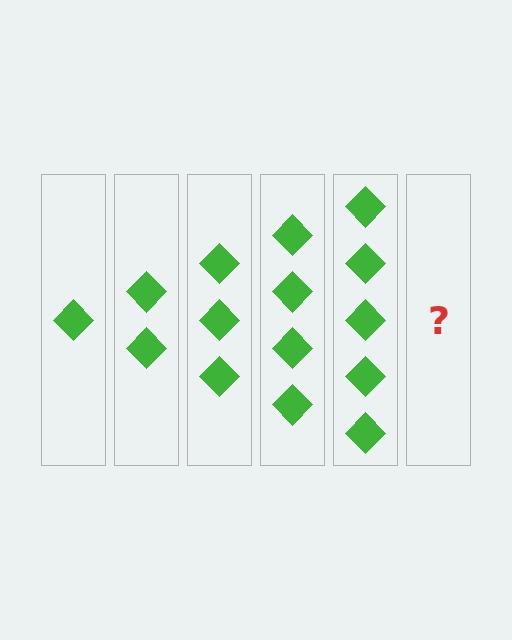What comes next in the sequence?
The next element should be 6 diamonds.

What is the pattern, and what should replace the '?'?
The pattern is that each step adds one more diamond. The '?' should be 6 diamonds.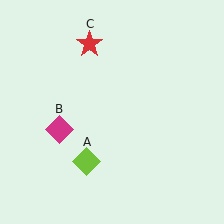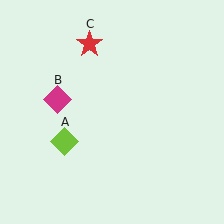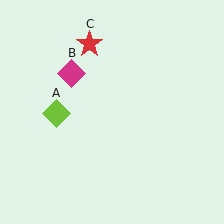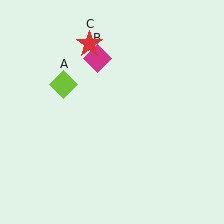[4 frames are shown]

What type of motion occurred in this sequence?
The lime diamond (object A), magenta diamond (object B) rotated clockwise around the center of the scene.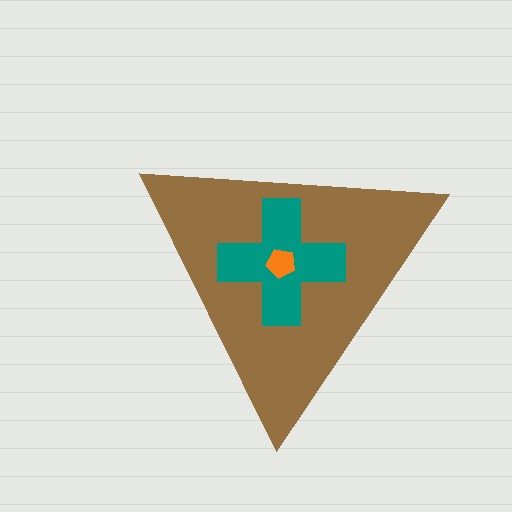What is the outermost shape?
The brown triangle.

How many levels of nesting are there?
3.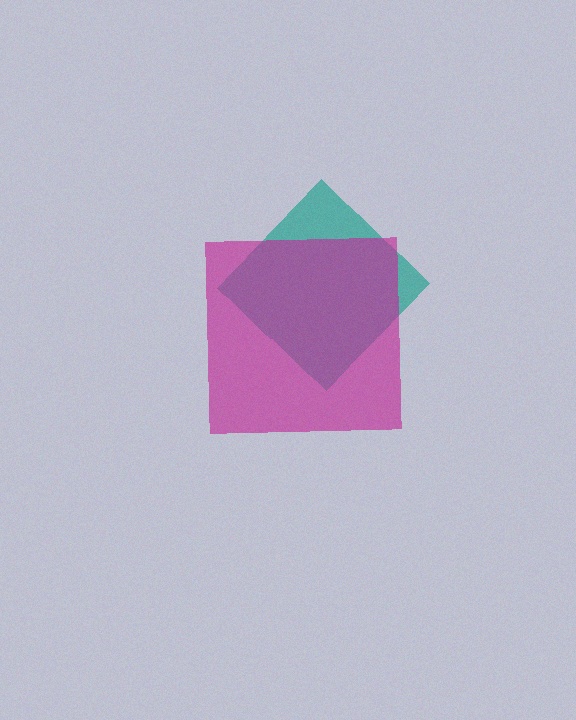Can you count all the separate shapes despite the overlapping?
Yes, there are 2 separate shapes.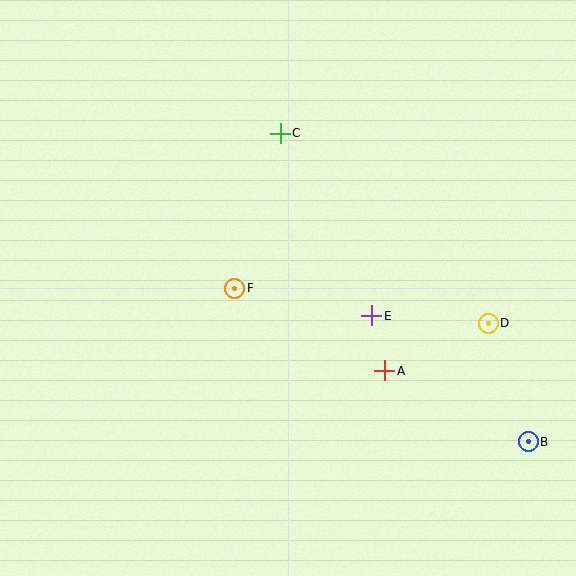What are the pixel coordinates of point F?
Point F is at (235, 288).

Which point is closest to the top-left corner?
Point C is closest to the top-left corner.